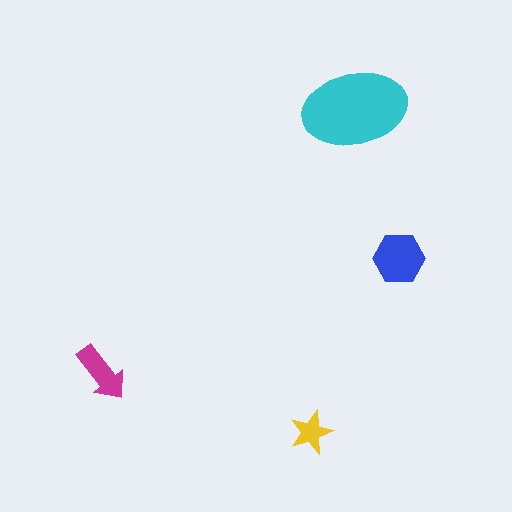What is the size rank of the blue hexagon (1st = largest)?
2nd.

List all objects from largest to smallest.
The cyan ellipse, the blue hexagon, the magenta arrow, the yellow star.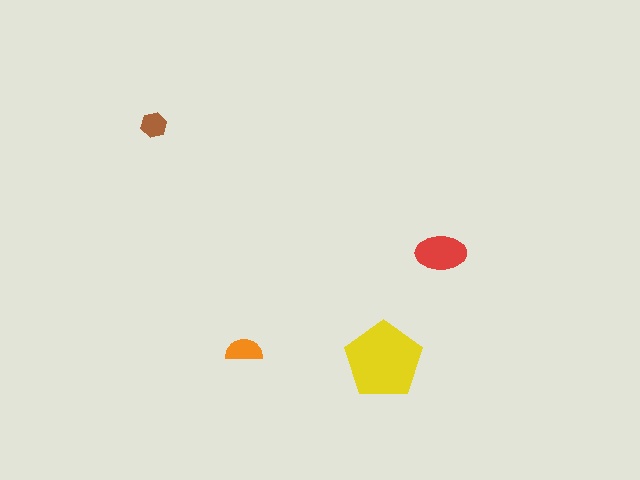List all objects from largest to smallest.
The yellow pentagon, the red ellipse, the orange semicircle, the brown hexagon.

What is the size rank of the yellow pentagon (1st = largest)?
1st.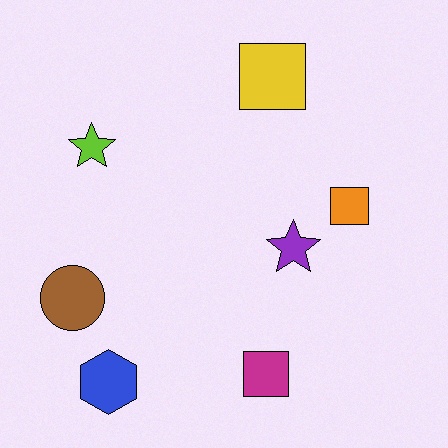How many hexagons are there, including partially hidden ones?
There is 1 hexagon.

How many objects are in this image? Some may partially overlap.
There are 7 objects.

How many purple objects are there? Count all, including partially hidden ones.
There is 1 purple object.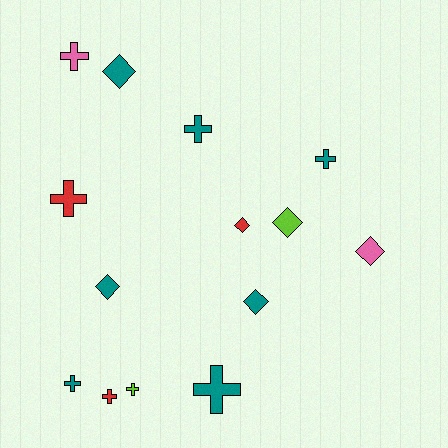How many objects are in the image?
There are 14 objects.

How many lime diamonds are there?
There is 1 lime diamond.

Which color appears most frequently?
Teal, with 7 objects.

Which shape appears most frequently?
Cross, with 8 objects.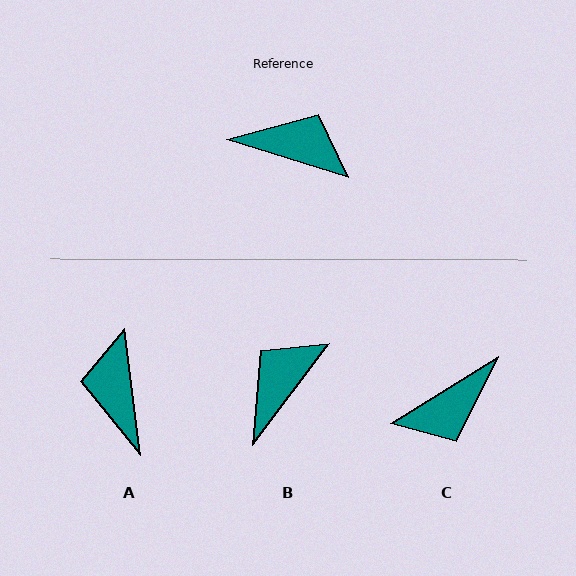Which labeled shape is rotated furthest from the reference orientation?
C, about 131 degrees away.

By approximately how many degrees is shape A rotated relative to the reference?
Approximately 115 degrees counter-clockwise.